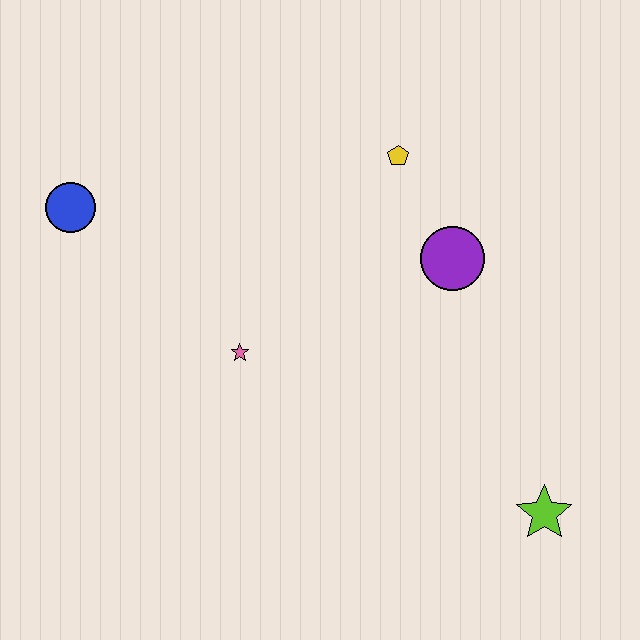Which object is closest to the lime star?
The purple circle is closest to the lime star.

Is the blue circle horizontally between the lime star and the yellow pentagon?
No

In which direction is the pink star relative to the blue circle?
The pink star is to the right of the blue circle.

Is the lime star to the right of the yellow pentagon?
Yes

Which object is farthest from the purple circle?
The blue circle is farthest from the purple circle.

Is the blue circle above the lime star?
Yes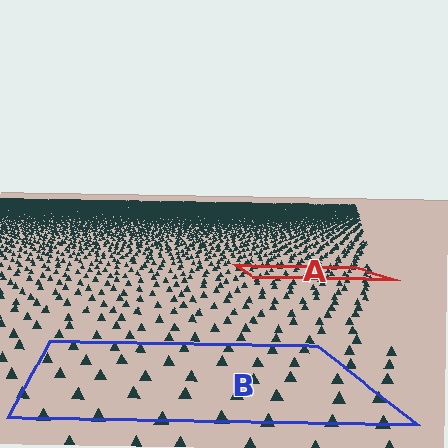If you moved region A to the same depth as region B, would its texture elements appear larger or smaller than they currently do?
They would appear larger. At a closer depth, the same texture elements are projected at a bigger on-screen size.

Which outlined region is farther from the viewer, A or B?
Region A is farther from the viewer — the texture elements inside it appear smaller and more densely packed.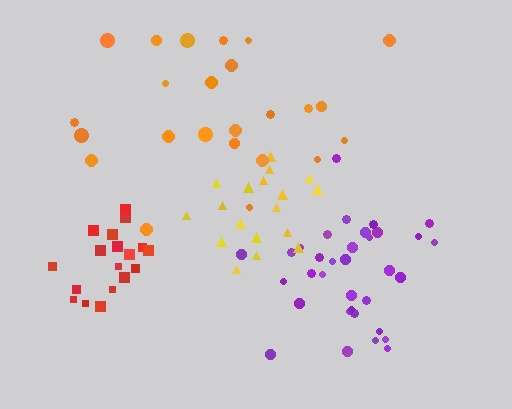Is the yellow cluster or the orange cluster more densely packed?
Yellow.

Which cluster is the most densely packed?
Yellow.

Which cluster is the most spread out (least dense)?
Orange.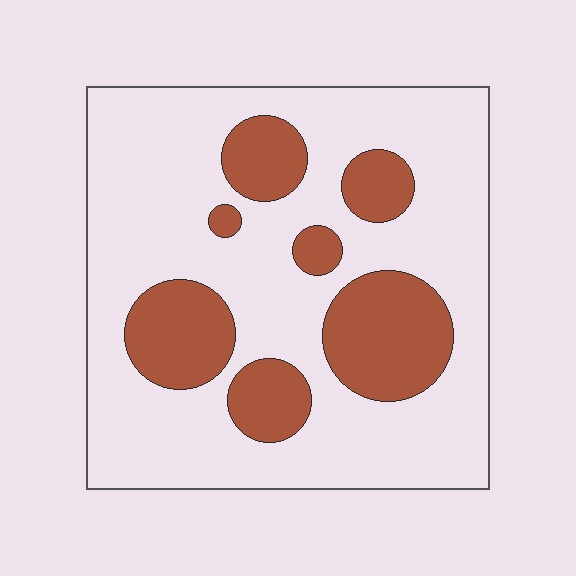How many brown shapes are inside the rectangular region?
7.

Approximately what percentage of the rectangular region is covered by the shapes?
Approximately 25%.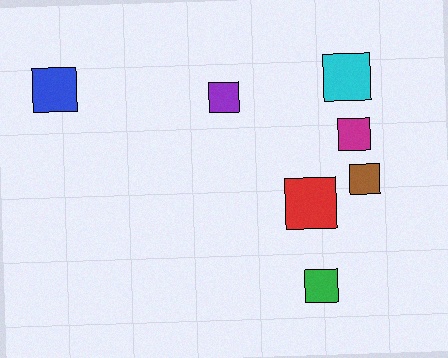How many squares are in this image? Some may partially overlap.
There are 7 squares.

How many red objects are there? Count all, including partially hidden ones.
There is 1 red object.